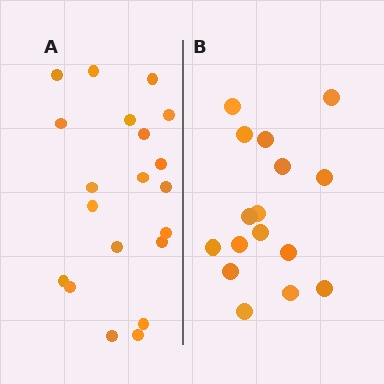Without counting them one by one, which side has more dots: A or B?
Region A (the left region) has more dots.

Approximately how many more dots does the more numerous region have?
Region A has about 4 more dots than region B.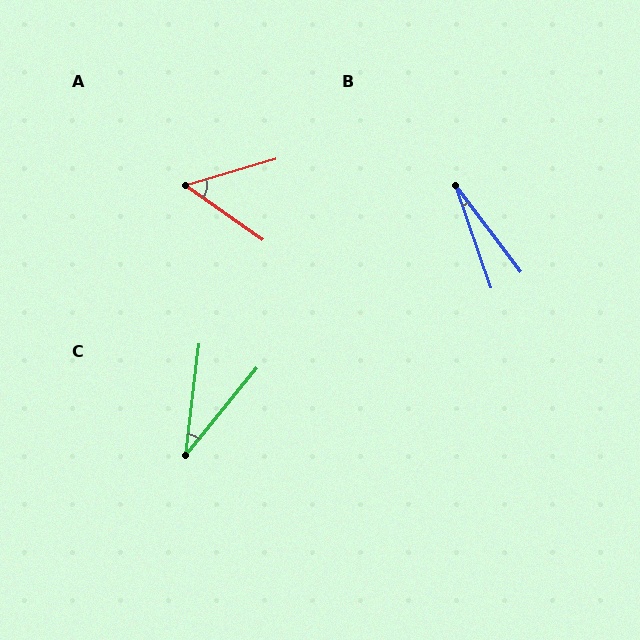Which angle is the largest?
A, at approximately 51 degrees.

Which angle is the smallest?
B, at approximately 18 degrees.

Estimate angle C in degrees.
Approximately 32 degrees.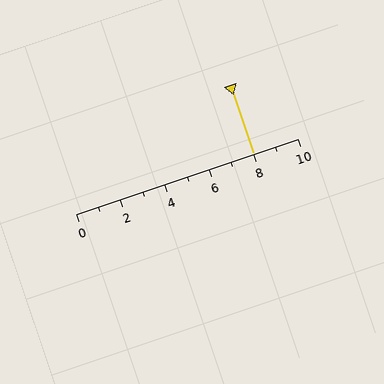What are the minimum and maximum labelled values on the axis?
The axis runs from 0 to 10.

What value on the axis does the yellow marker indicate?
The marker indicates approximately 8.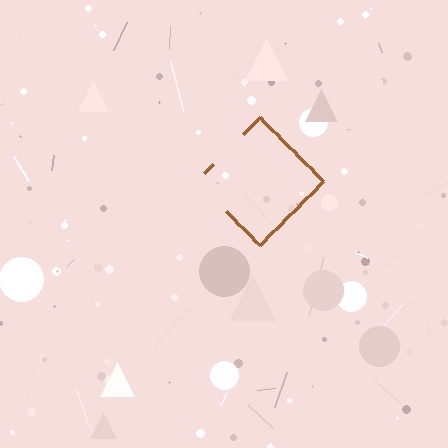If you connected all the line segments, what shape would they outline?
They would outline a diamond.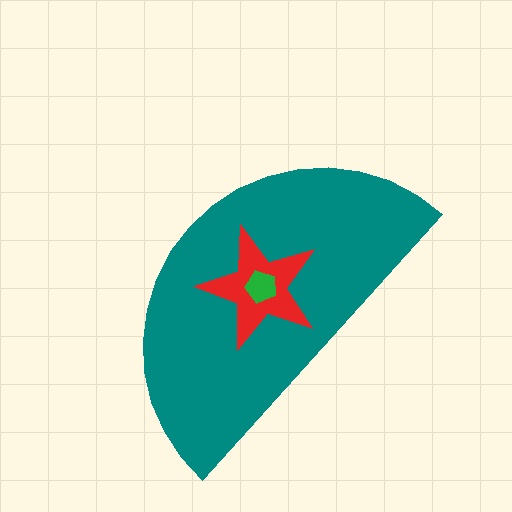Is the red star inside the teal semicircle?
Yes.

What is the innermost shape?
The green pentagon.